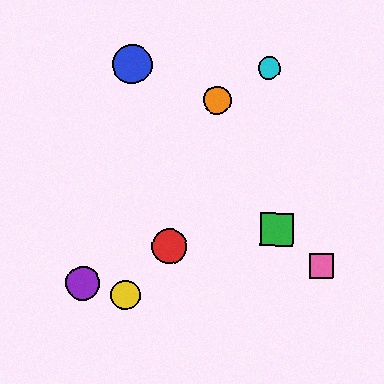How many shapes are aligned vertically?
2 shapes (the blue circle, the yellow circle) are aligned vertically.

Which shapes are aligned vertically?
The blue circle, the yellow circle are aligned vertically.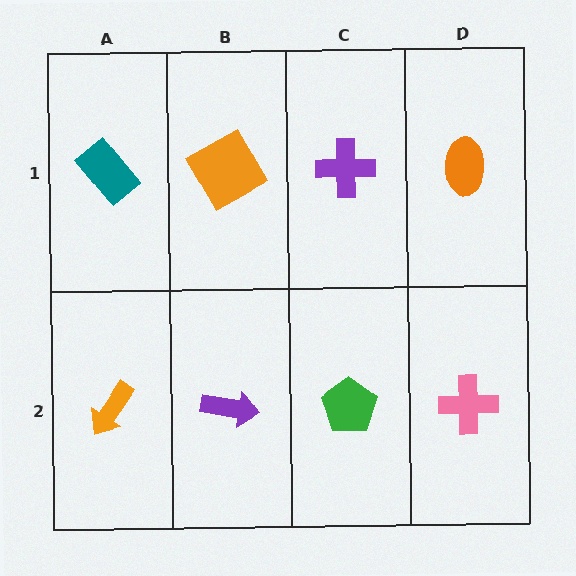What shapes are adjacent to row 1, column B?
A purple arrow (row 2, column B), a teal rectangle (row 1, column A), a purple cross (row 1, column C).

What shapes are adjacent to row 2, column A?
A teal rectangle (row 1, column A), a purple arrow (row 2, column B).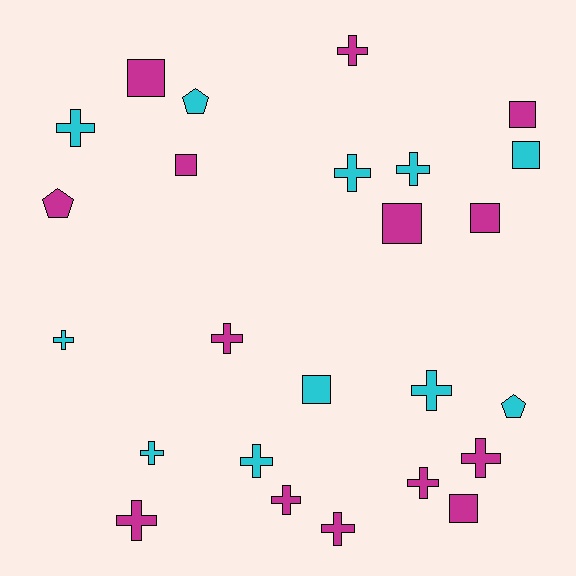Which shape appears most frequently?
Cross, with 14 objects.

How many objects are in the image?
There are 25 objects.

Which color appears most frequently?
Magenta, with 14 objects.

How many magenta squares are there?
There are 6 magenta squares.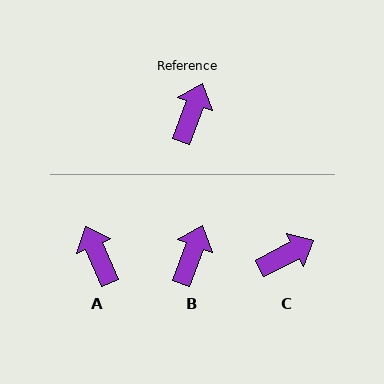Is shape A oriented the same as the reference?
No, it is off by about 44 degrees.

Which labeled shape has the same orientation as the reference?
B.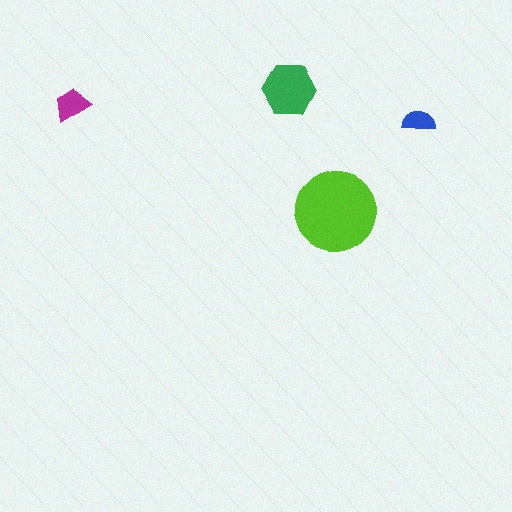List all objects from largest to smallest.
The lime circle, the green hexagon, the magenta trapezoid, the blue semicircle.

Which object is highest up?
The green hexagon is topmost.